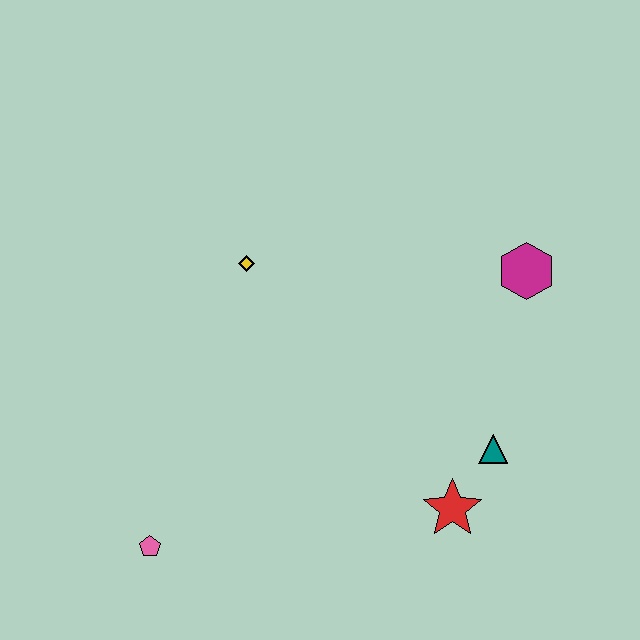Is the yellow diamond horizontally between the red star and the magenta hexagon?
No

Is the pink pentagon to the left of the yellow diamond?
Yes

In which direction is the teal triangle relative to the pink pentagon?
The teal triangle is to the right of the pink pentagon.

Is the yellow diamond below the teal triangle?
No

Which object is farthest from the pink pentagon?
The magenta hexagon is farthest from the pink pentagon.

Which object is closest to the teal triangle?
The red star is closest to the teal triangle.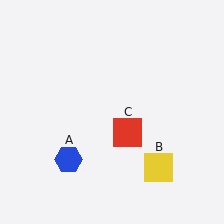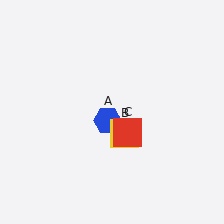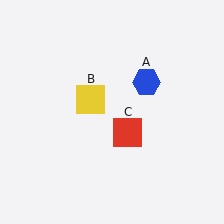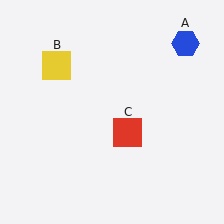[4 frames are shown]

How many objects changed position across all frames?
2 objects changed position: blue hexagon (object A), yellow square (object B).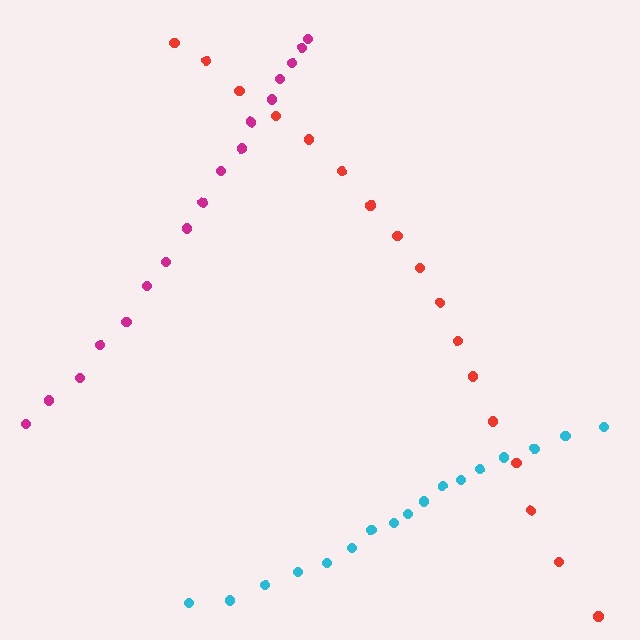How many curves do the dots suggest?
There are 3 distinct paths.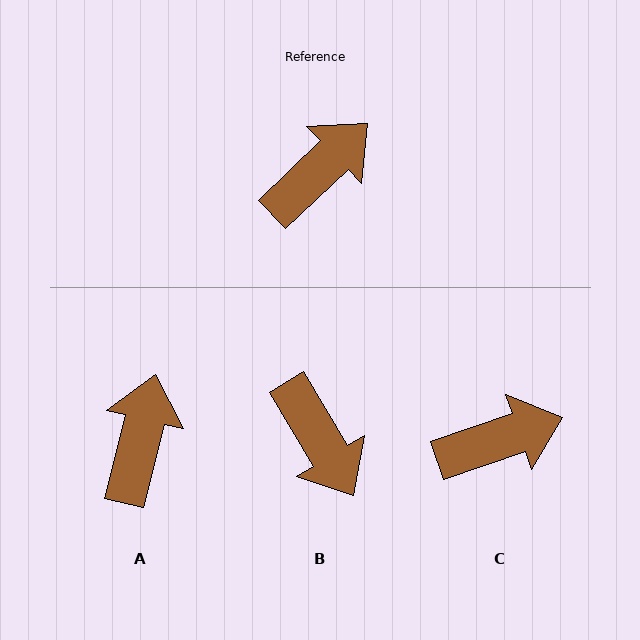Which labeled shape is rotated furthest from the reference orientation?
B, about 103 degrees away.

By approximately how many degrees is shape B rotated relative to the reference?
Approximately 103 degrees clockwise.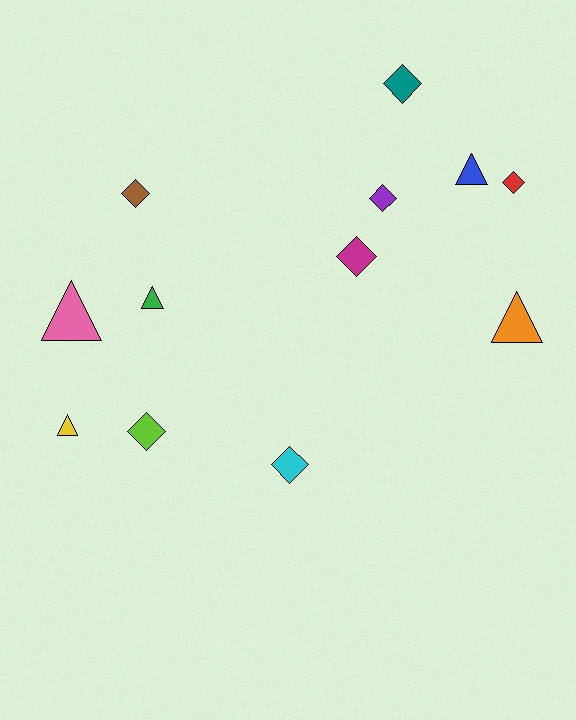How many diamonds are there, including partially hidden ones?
There are 7 diamonds.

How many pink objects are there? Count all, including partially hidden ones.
There is 1 pink object.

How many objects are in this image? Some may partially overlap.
There are 12 objects.